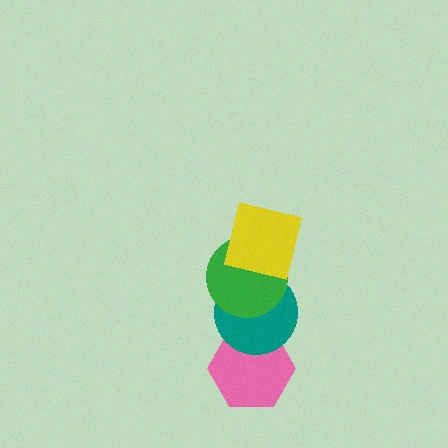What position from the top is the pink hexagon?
The pink hexagon is 4th from the top.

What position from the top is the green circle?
The green circle is 2nd from the top.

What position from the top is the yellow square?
The yellow square is 1st from the top.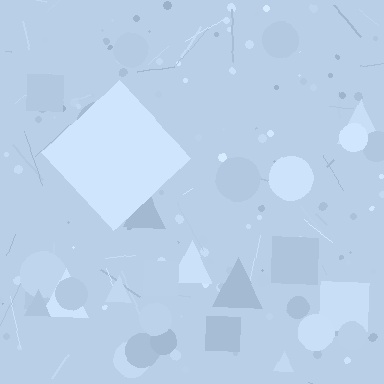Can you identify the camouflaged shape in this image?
The camouflaged shape is a diamond.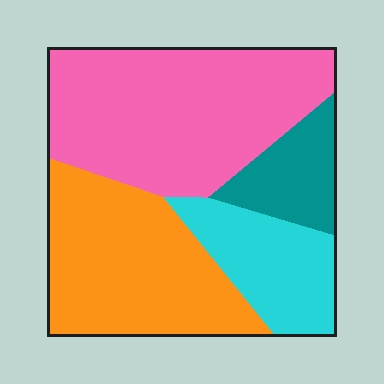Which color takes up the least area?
Teal, at roughly 10%.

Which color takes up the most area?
Pink, at roughly 40%.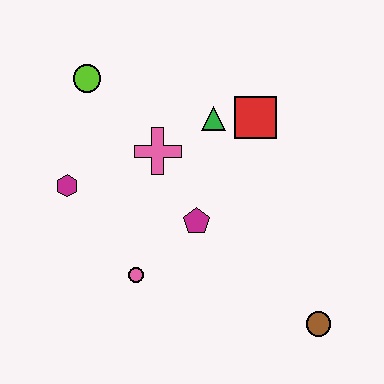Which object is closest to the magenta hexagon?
The pink cross is closest to the magenta hexagon.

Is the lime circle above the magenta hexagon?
Yes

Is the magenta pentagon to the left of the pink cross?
No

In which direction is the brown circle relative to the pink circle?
The brown circle is to the right of the pink circle.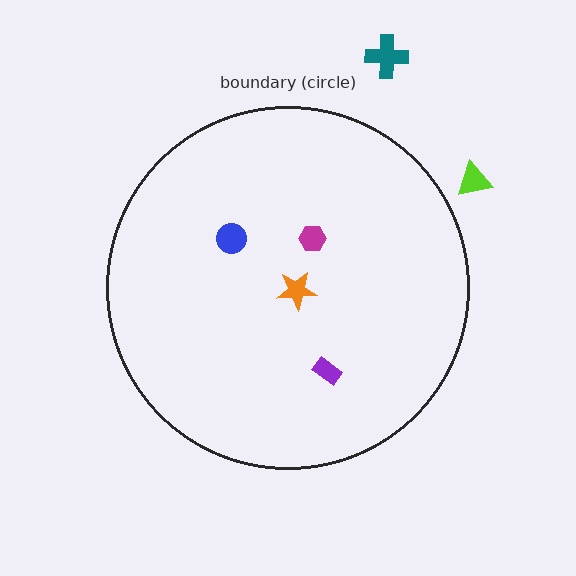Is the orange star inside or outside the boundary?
Inside.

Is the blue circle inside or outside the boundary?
Inside.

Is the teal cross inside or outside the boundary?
Outside.